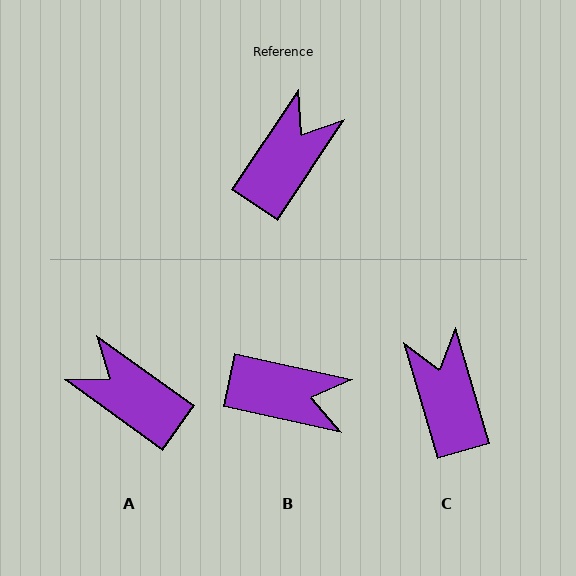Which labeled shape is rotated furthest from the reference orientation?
A, about 88 degrees away.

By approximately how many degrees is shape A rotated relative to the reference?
Approximately 88 degrees counter-clockwise.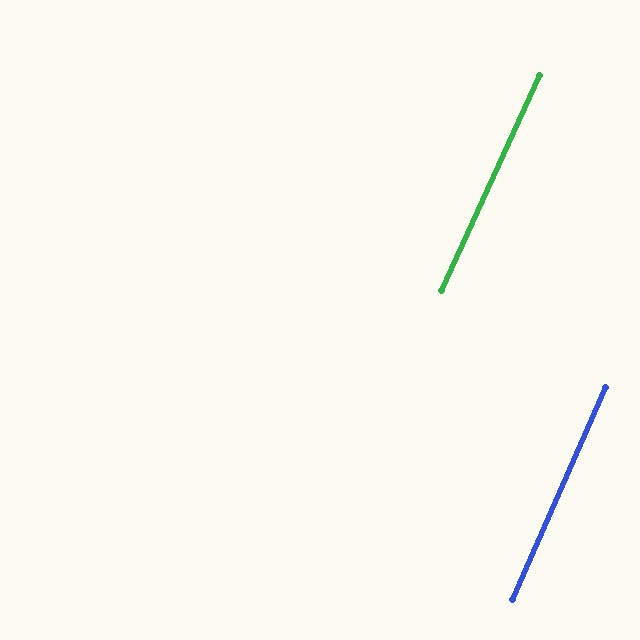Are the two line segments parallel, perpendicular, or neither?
Parallel — their directions differ by only 0.8°.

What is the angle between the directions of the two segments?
Approximately 1 degree.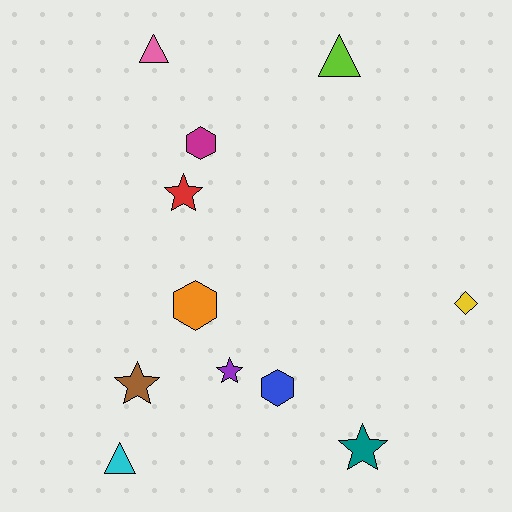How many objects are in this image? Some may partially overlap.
There are 11 objects.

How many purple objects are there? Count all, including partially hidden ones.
There is 1 purple object.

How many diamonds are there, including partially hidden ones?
There is 1 diamond.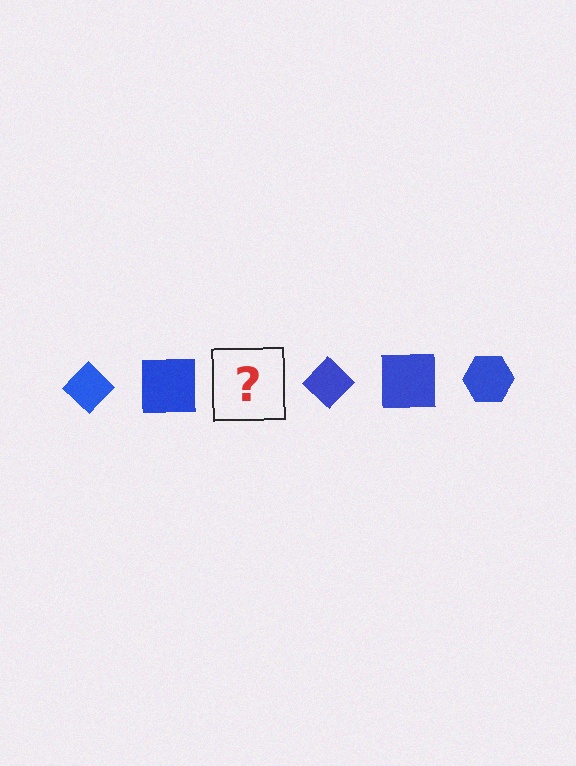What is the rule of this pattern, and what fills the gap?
The rule is that the pattern cycles through diamond, square, hexagon shapes in blue. The gap should be filled with a blue hexagon.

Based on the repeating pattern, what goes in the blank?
The blank should be a blue hexagon.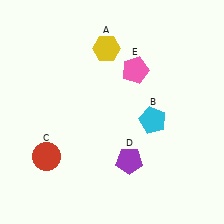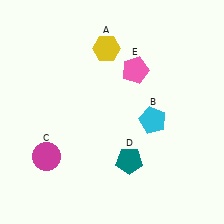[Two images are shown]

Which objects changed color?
C changed from red to magenta. D changed from purple to teal.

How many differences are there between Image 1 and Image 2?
There are 2 differences between the two images.